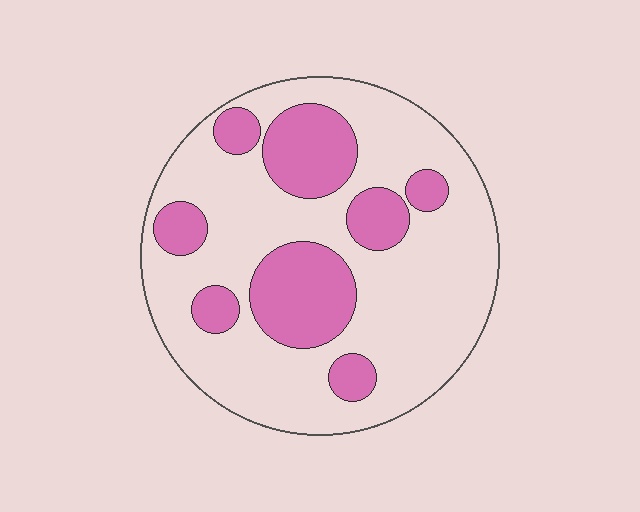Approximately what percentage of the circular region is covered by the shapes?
Approximately 30%.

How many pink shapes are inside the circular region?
8.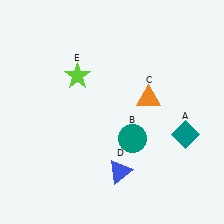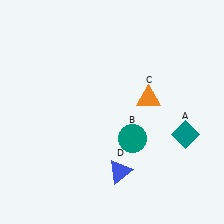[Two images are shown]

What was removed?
The lime star (E) was removed in Image 2.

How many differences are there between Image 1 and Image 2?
There is 1 difference between the two images.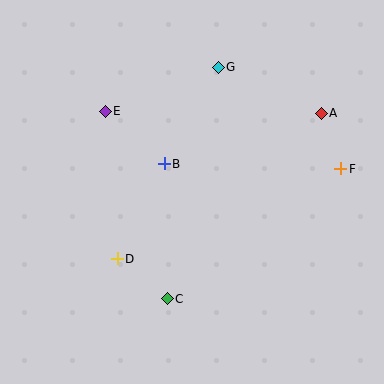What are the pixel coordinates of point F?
Point F is at (341, 169).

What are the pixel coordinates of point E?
Point E is at (105, 111).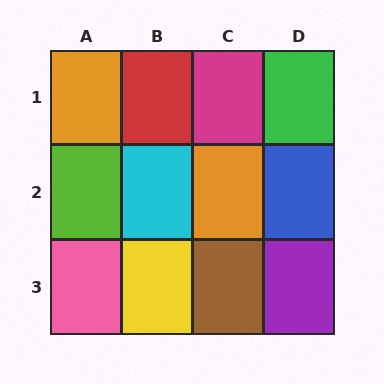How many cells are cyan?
1 cell is cyan.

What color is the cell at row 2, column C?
Orange.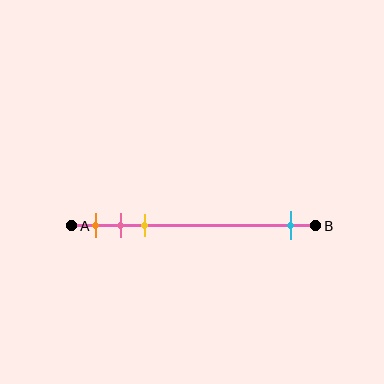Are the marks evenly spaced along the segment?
No, the marks are not evenly spaced.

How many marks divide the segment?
There are 4 marks dividing the segment.